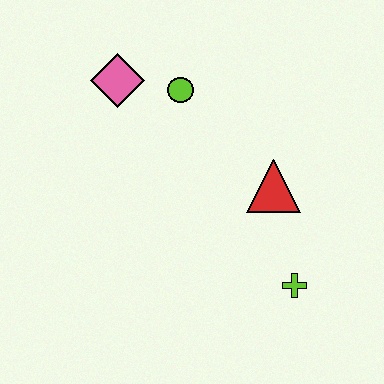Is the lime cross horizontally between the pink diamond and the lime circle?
No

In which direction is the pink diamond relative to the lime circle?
The pink diamond is to the left of the lime circle.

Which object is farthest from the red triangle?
The pink diamond is farthest from the red triangle.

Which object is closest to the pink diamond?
The lime circle is closest to the pink diamond.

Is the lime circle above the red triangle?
Yes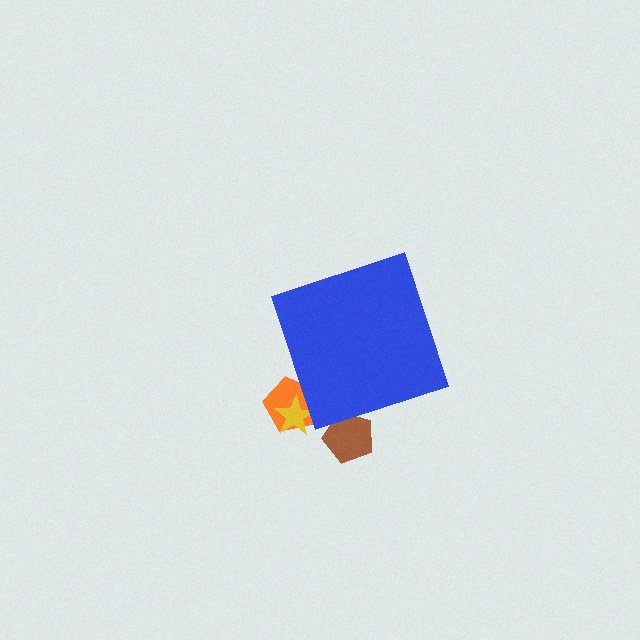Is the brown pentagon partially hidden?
Yes, the brown pentagon is partially hidden behind the blue diamond.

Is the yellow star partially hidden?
Yes, the yellow star is partially hidden behind the blue diamond.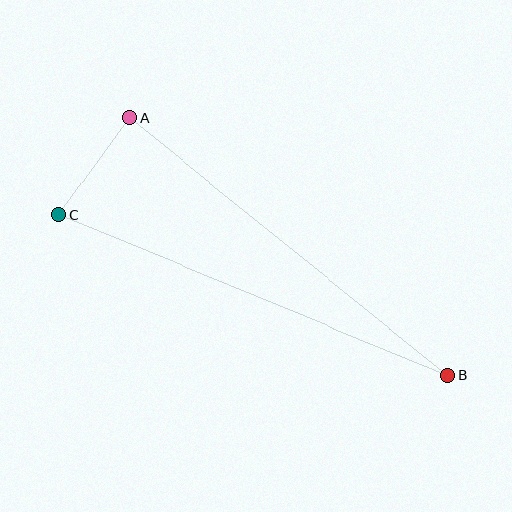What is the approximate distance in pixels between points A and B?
The distance between A and B is approximately 410 pixels.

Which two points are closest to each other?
Points A and C are closest to each other.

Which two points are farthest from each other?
Points B and C are farthest from each other.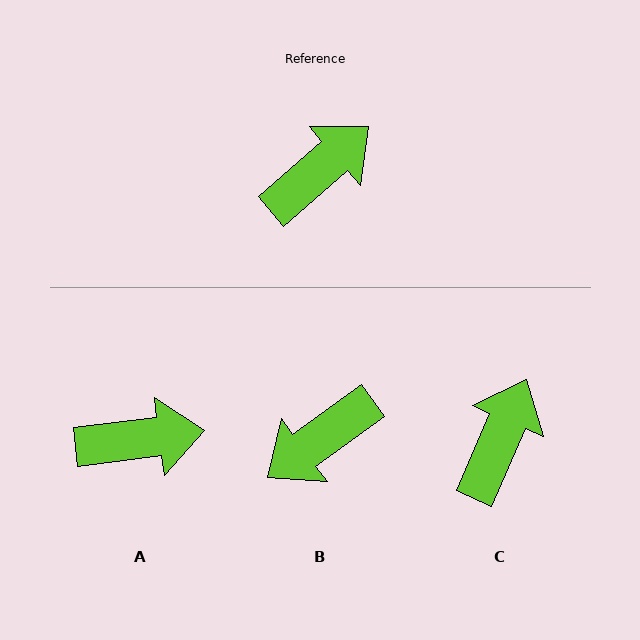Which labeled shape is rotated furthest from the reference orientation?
B, about 175 degrees away.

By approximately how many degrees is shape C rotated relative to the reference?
Approximately 25 degrees counter-clockwise.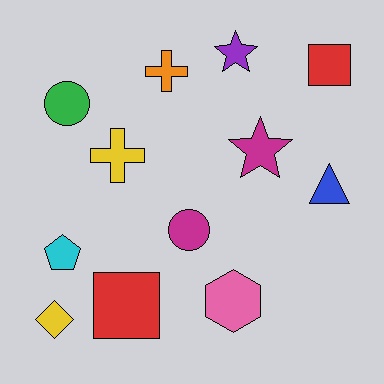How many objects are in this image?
There are 12 objects.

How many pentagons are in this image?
There is 1 pentagon.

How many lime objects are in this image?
There are no lime objects.